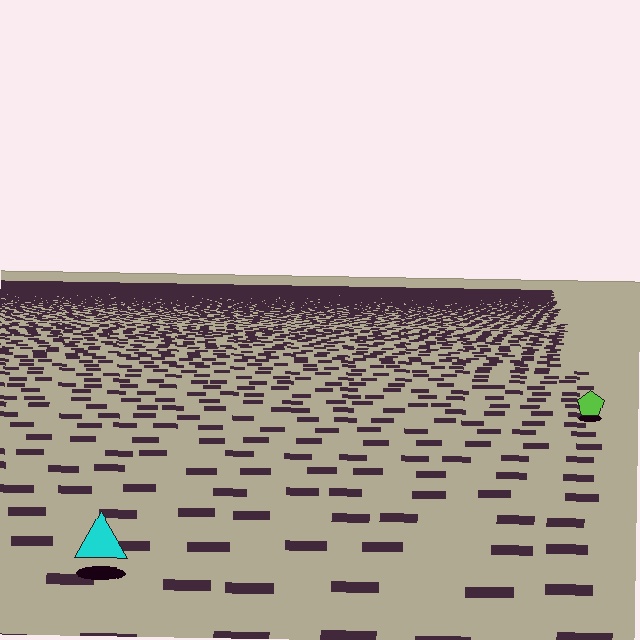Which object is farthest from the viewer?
The lime pentagon is farthest from the viewer. It appears smaller and the ground texture around it is denser.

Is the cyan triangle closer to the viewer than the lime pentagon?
Yes. The cyan triangle is closer — you can tell from the texture gradient: the ground texture is coarser near it.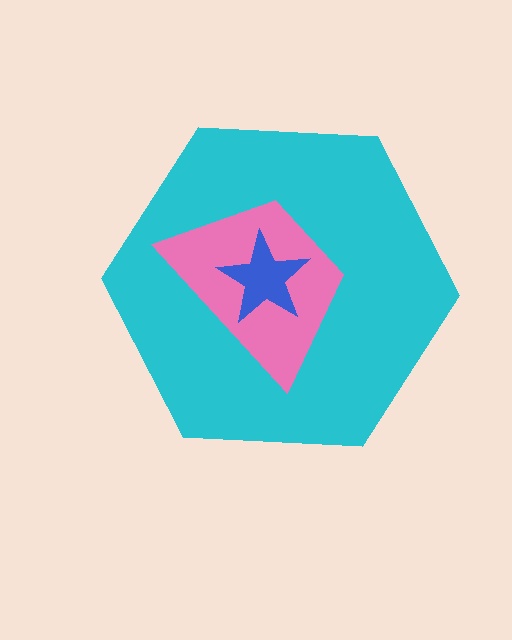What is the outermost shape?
The cyan hexagon.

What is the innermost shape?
The blue star.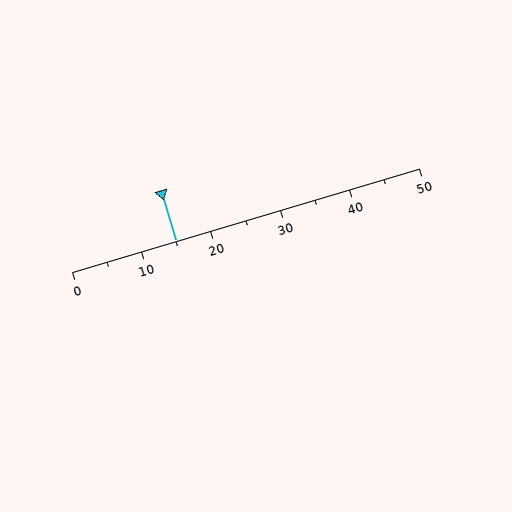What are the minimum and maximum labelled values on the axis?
The axis runs from 0 to 50.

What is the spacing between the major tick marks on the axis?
The major ticks are spaced 10 apart.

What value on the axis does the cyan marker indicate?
The marker indicates approximately 15.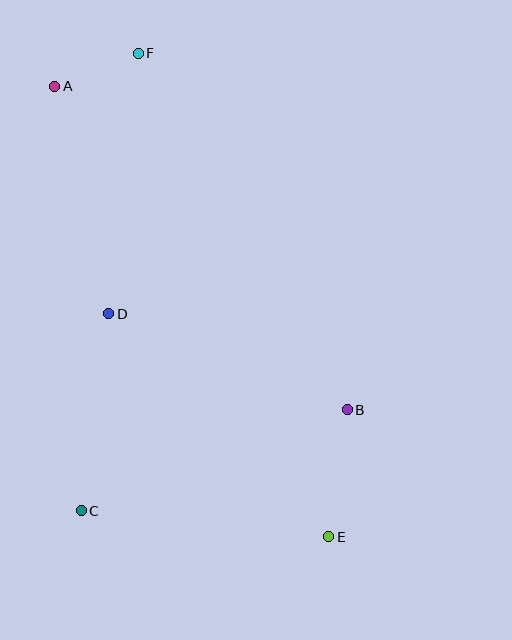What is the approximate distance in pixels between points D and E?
The distance between D and E is approximately 314 pixels.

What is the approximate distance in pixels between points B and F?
The distance between B and F is approximately 413 pixels.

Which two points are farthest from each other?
Points A and E are farthest from each other.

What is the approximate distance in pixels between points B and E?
The distance between B and E is approximately 129 pixels.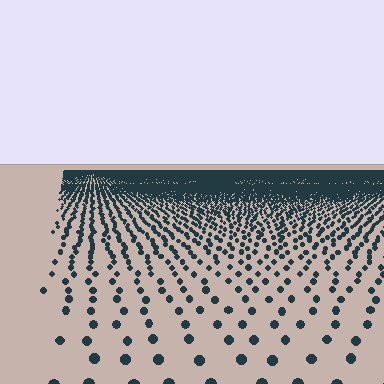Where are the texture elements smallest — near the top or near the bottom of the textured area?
Near the top.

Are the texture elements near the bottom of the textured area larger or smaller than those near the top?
Larger. Near the bottom, elements are closer to the viewer and appear at a bigger on-screen size.